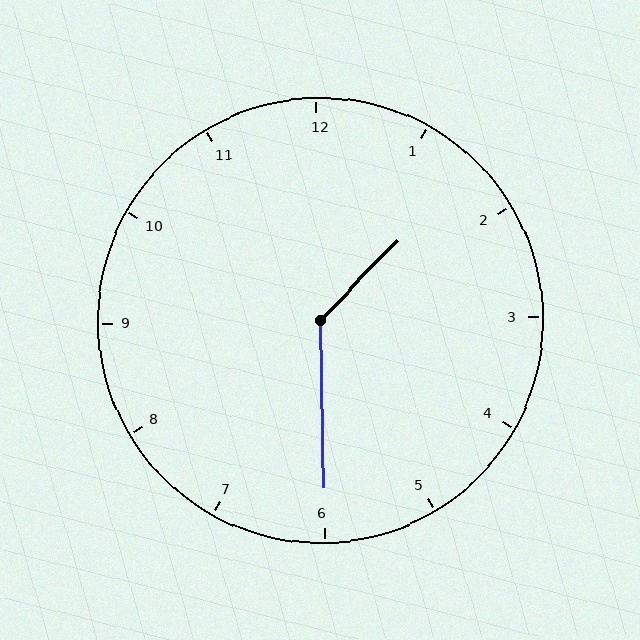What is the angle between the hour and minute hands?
Approximately 135 degrees.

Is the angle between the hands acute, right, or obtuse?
It is obtuse.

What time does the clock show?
1:30.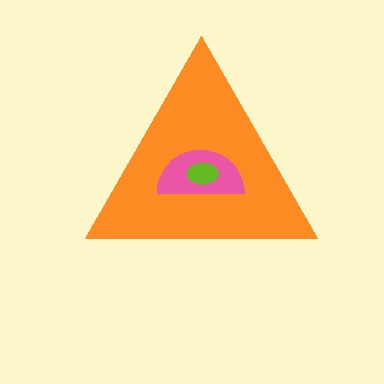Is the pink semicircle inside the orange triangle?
Yes.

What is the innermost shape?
The lime ellipse.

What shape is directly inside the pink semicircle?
The lime ellipse.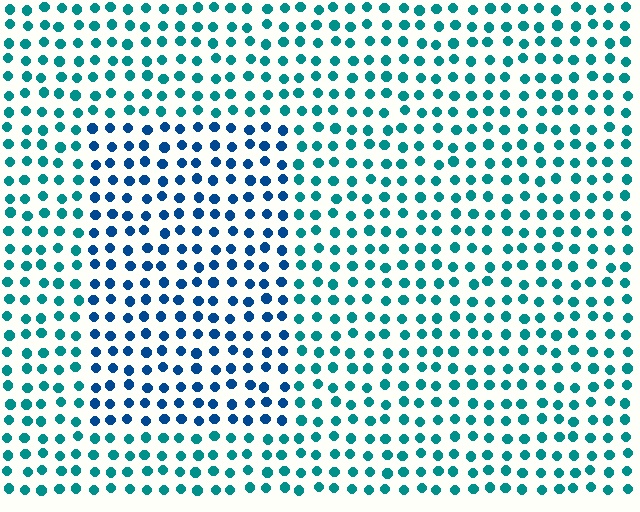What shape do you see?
I see a rectangle.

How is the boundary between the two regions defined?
The boundary is defined purely by a slight shift in hue (about 34 degrees). Spacing, size, and orientation are identical on both sides.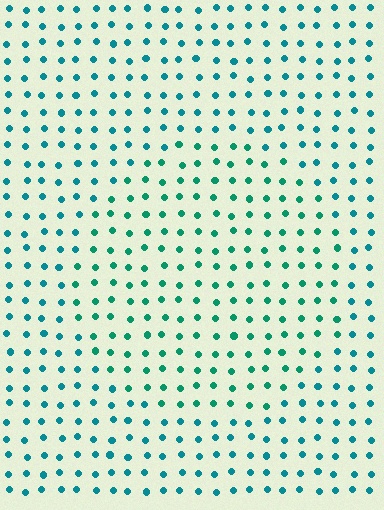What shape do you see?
I see a circle.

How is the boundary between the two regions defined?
The boundary is defined purely by a slight shift in hue (about 23 degrees). Spacing, size, and orientation are identical on both sides.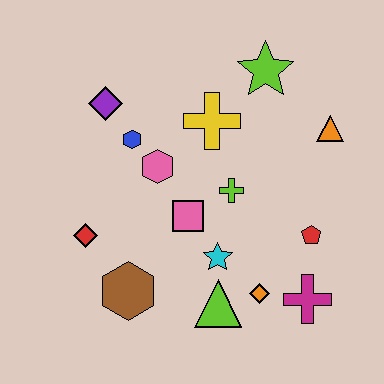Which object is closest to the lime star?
The yellow cross is closest to the lime star.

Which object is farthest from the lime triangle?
The lime star is farthest from the lime triangle.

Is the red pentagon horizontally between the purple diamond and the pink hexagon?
No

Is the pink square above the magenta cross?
Yes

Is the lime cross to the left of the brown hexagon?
No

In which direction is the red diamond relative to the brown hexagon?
The red diamond is above the brown hexagon.